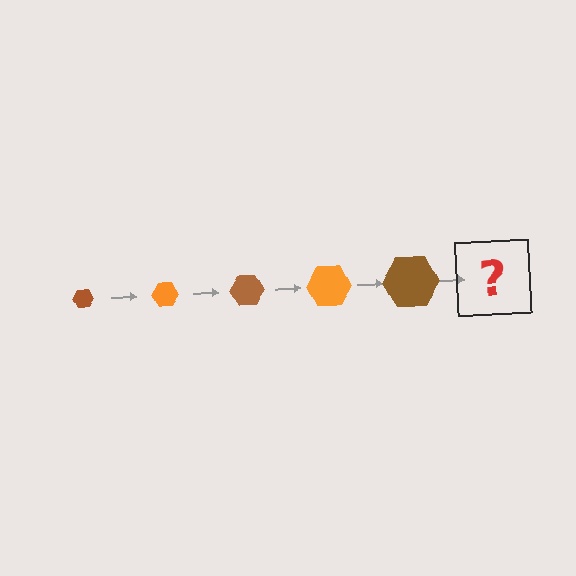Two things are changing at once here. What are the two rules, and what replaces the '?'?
The two rules are that the hexagon grows larger each step and the color cycles through brown and orange. The '?' should be an orange hexagon, larger than the previous one.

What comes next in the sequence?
The next element should be an orange hexagon, larger than the previous one.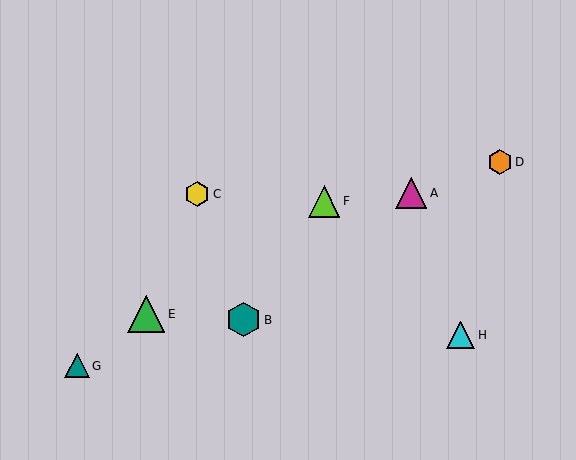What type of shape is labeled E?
Shape E is a green triangle.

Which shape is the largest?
The green triangle (labeled E) is the largest.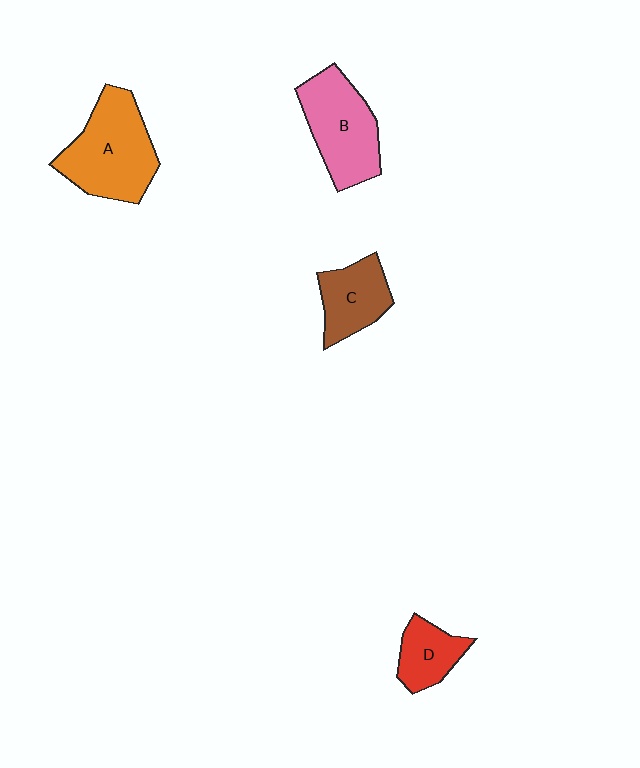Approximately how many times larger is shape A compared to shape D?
Approximately 2.1 times.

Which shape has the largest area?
Shape A (orange).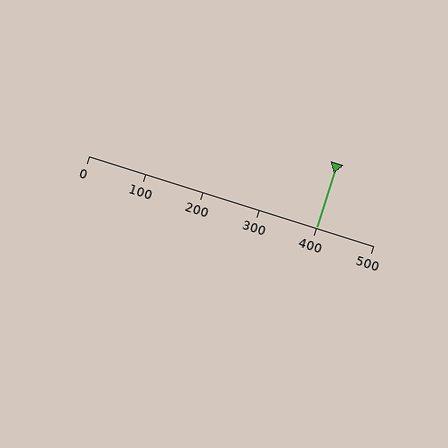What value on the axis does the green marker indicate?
The marker indicates approximately 400.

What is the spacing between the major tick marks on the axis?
The major ticks are spaced 100 apart.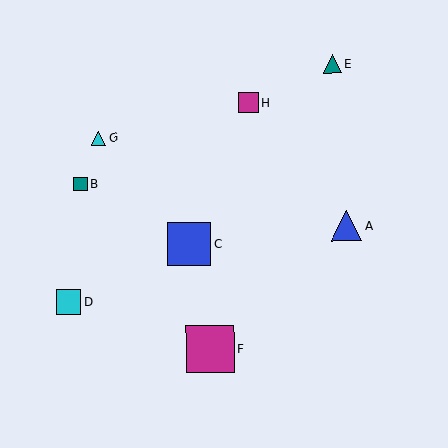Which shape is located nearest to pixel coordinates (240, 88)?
The magenta square (labeled H) at (249, 102) is nearest to that location.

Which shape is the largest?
The magenta square (labeled F) is the largest.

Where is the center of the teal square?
The center of the teal square is at (80, 184).